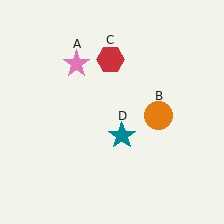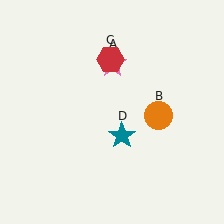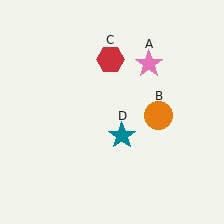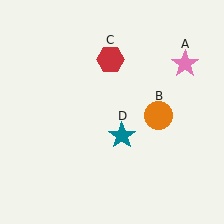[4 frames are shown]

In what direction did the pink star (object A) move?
The pink star (object A) moved right.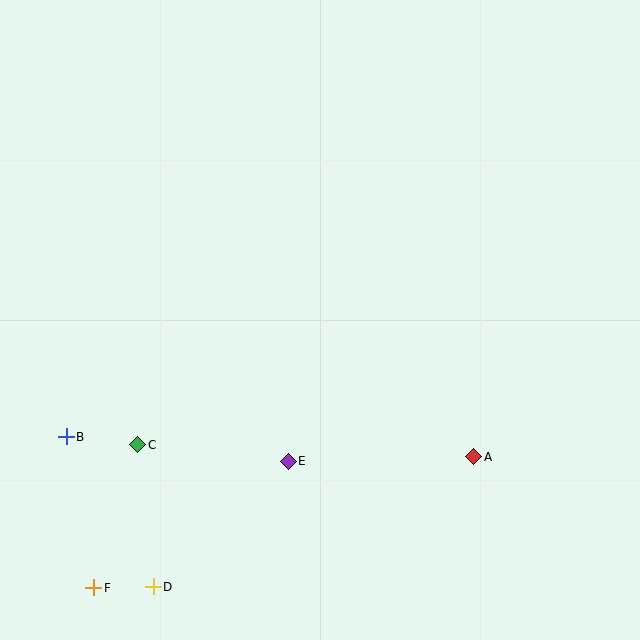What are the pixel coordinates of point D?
Point D is at (153, 587).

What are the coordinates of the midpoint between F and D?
The midpoint between F and D is at (124, 587).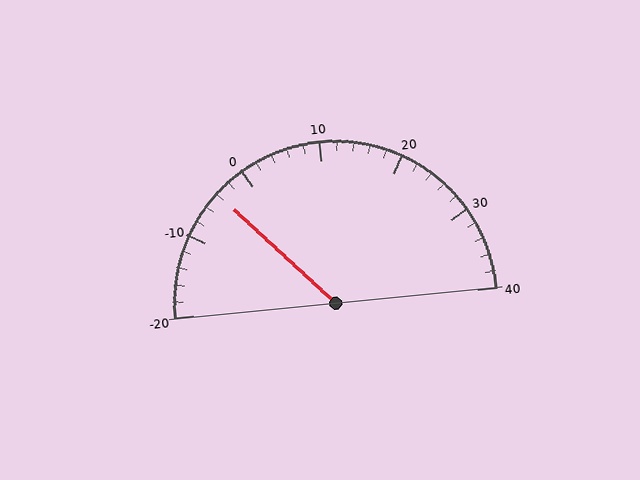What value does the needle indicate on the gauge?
The needle indicates approximately -4.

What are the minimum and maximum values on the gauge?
The gauge ranges from -20 to 40.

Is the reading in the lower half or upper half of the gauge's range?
The reading is in the lower half of the range (-20 to 40).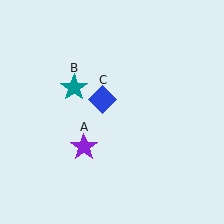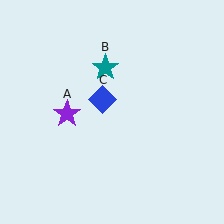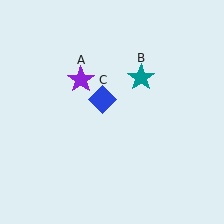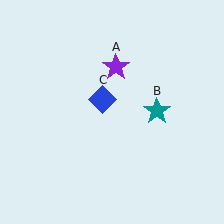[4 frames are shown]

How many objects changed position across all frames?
2 objects changed position: purple star (object A), teal star (object B).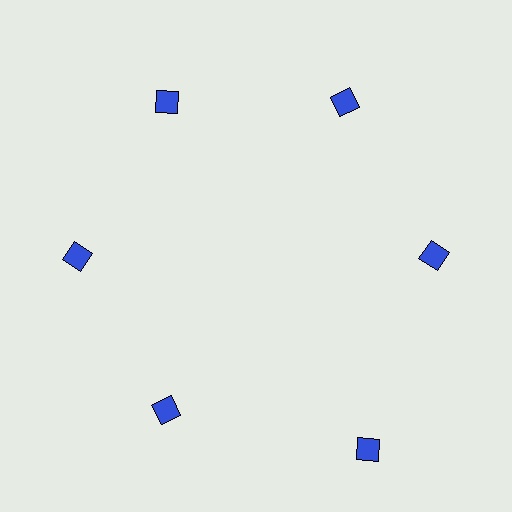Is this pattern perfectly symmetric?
No. The 6 blue diamonds are arranged in a ring, but one element near the 5 o'clock position is pushed outward from the center, breaking the 6-fold rotational symmetry.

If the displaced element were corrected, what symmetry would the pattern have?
It would have 6-fold rotational symmetry — the pattern would map onto itself every 60 degrees.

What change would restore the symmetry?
The symmetry would be restored by moving it inward, back onto the ring so that all 6 diamonds sit at equal angles and equal distance from the center.